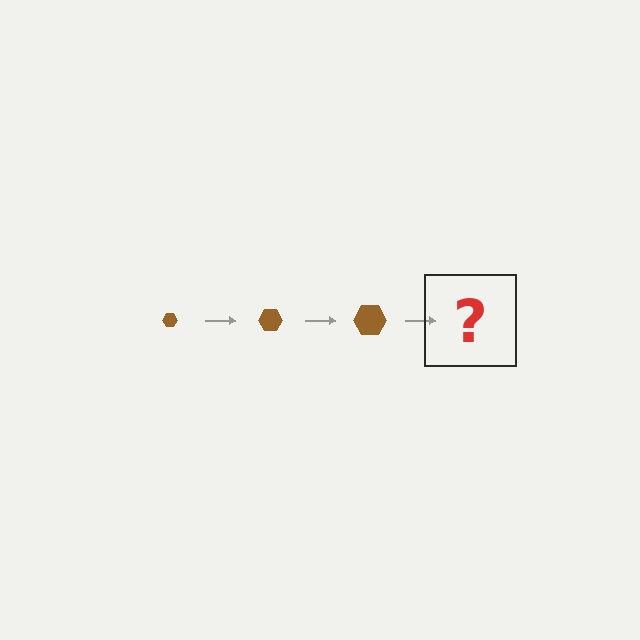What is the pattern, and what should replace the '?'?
The pattern is that the hexagon gets progressively larger each step. The '?' should be a brown hexagon, larger than the previous one.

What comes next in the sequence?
The next element should be a brown hexagon, larger than the previous one.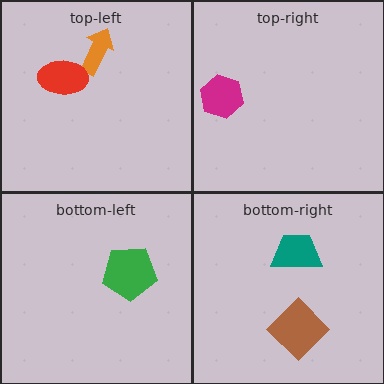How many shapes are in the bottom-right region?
2.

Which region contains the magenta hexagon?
The top-right region.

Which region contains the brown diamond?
The bottom-right region.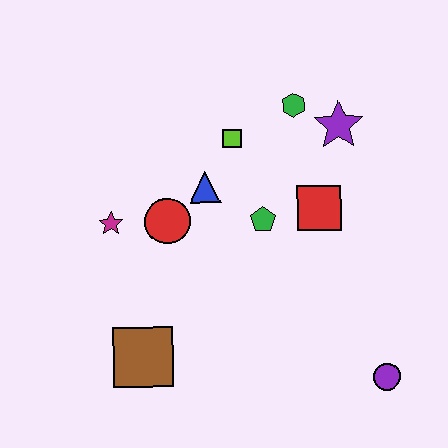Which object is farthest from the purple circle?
The magenta star is farthest from the purple circle.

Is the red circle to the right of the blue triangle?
No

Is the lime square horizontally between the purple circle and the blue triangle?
Yes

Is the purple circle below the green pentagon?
Yes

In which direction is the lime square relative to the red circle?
The lime square is above the red circle.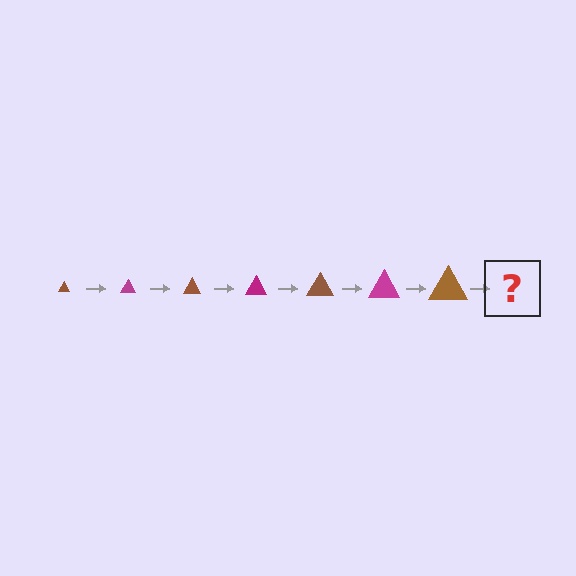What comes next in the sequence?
The next element should be a magenta triangle, larger than the previous one.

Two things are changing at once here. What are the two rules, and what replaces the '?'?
The two rules are that the triangle grows larger each step and the color cycles through brown and magenta. The '?' should be a magenta triangle, larger than the previous one.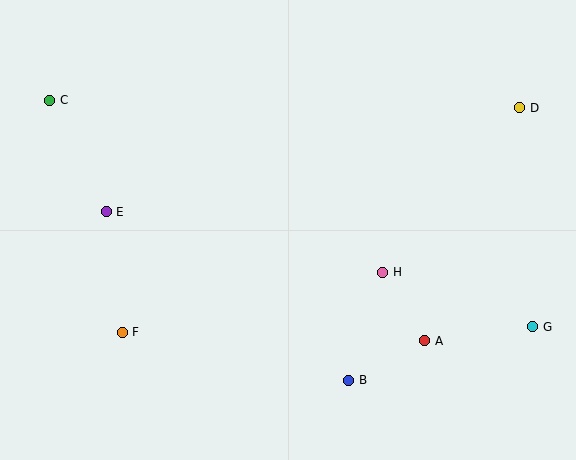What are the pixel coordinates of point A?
Point A is at (425, 341).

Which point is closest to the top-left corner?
Point C is closest to the top-left corner.